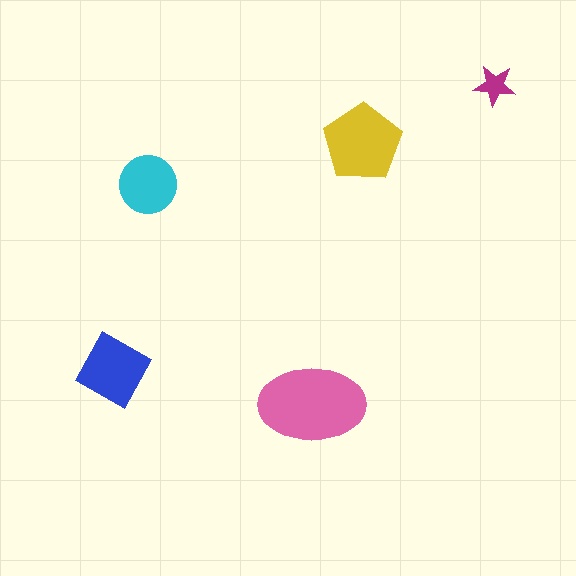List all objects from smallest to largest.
The magenta star, the cyan circle, the blue diamond, the yellow pentagon, the pink ellipse.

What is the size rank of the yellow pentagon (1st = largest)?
2nd.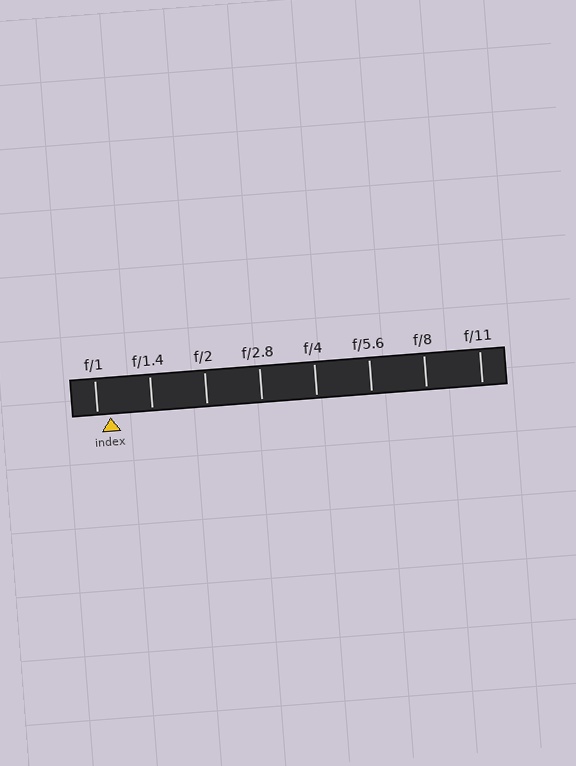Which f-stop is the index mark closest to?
The index mark is closest to f/1.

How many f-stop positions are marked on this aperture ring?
There are 8 f-stop positions marked.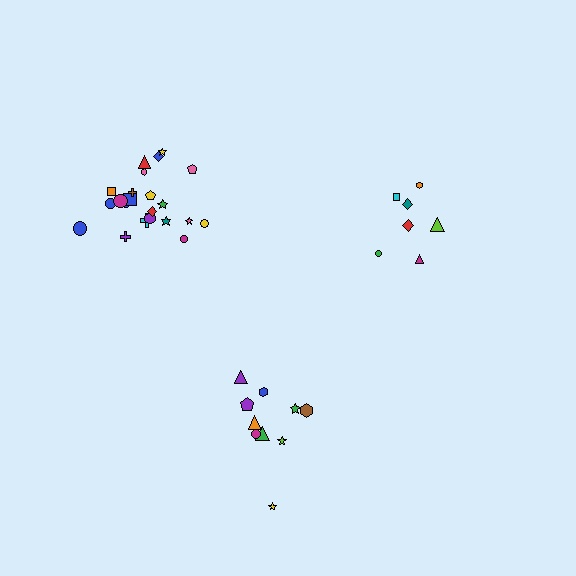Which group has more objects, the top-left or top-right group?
The top-left group.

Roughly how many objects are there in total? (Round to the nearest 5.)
Roughly 40 objects in total.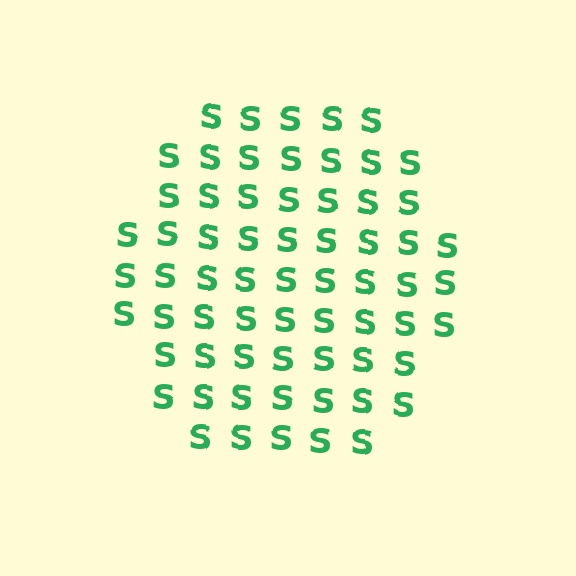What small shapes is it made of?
It is made of small letter S's.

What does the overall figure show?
The overall figure shows a hexagon.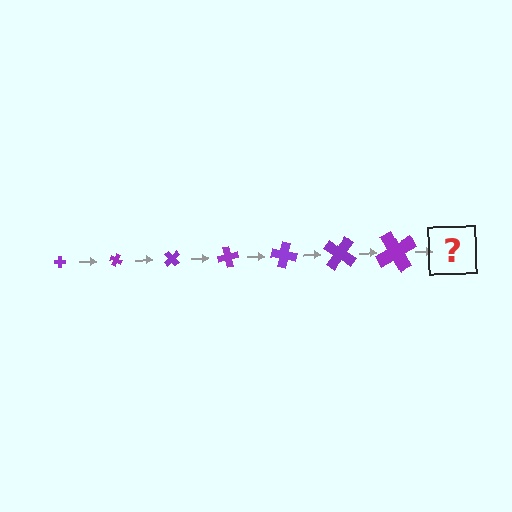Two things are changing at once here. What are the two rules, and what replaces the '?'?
The two rules are that the cross grows larger each step and it rotates 25 degrees each step. The '?' should be a cross, larger than the previous one and rotated 175 degrees from the start.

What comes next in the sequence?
The next element should be a cross, larger than the previous one and rotated 175 degrees from the start.